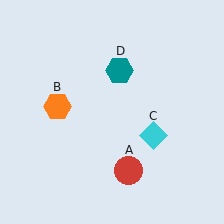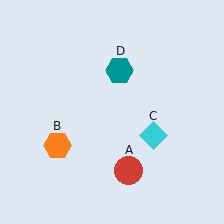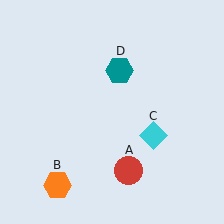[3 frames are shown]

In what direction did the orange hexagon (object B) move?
The orange hexagon (object B) moved down.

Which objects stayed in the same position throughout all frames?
Red circle (object A) and cyan diamond (object C) and teal hexagon (object D) remained stationary.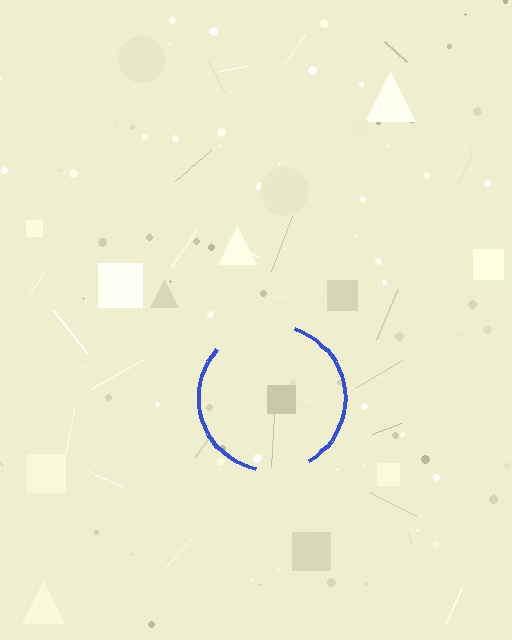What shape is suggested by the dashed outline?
The dashed outline suggests a circle.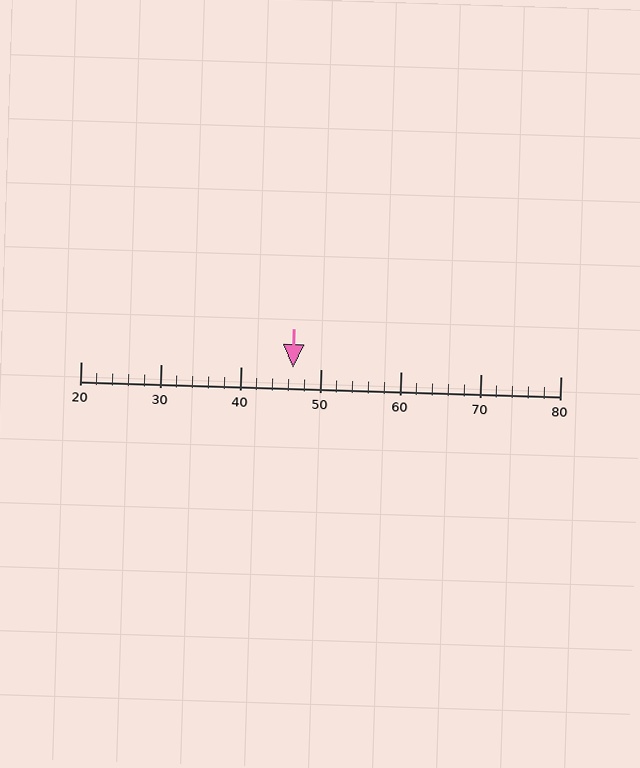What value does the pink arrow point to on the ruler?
The pink arrow points to approximately 46.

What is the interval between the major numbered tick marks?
The major tick marks are spaced 10 units apart.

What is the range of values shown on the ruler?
The ruler shows values from 20 to 80.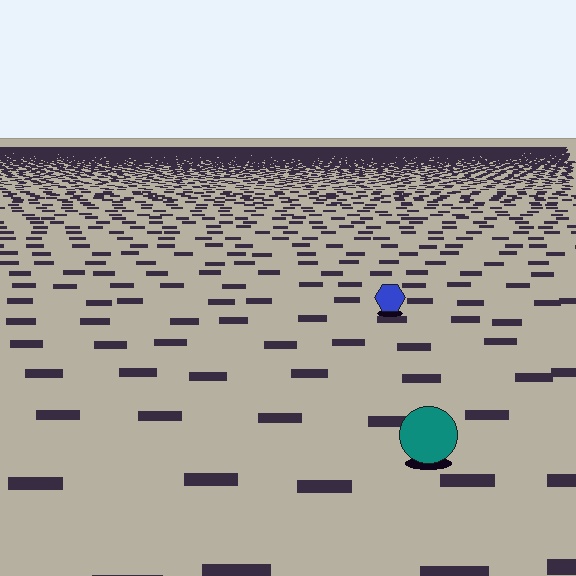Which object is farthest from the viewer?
The blue hexagon is farthest from the viewer. It appears smaller and the ground texture around it is denser.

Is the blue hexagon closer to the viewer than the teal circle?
No. The teal circle is closer — you can tell from the texture gradient: the ground texture is coarser near it.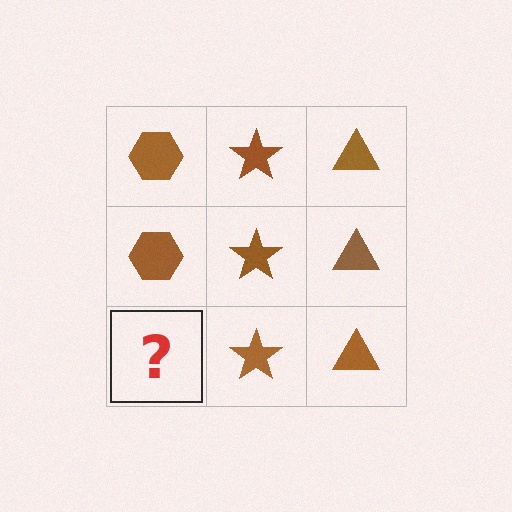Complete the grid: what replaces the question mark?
The question mark should be replaced with a brown hexagon.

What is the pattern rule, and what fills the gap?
The rule is that each column has a consistent shape. The gap should be filled with a brown hexagon.